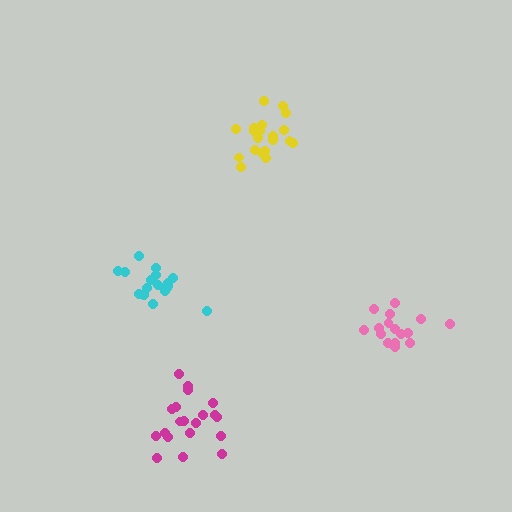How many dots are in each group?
Group 1: 20 dots, Group 2: 18 dots, Group 3: 16 dots, Group 4: 21 dots (75 total).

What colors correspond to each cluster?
The clusters are colored: yellow, cyan, pink, magenta.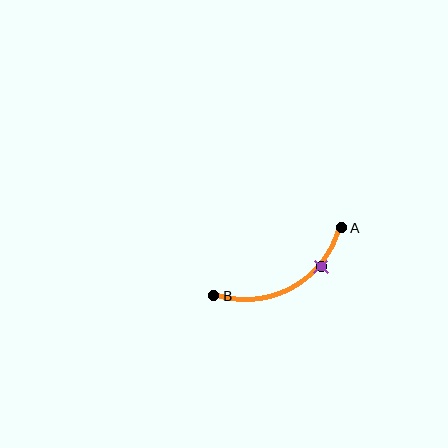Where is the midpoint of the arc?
The arc midpoint is the point on the curve farthest from the straight line joining A and B. It sits below that line.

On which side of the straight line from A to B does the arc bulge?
The arc bulges below the straight line connecting A and B.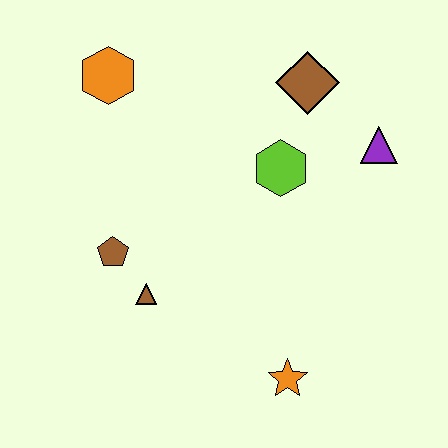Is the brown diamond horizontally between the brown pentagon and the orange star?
No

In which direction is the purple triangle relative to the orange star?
The purple triangle is above the orange star.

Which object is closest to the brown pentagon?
The brown triangle is closest to the brown pentagon.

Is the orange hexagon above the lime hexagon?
Yes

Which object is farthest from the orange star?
The orange hexagon is farthest from the orange star.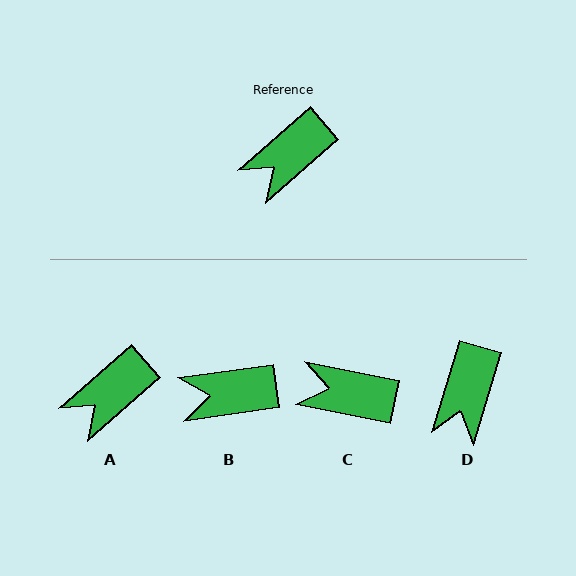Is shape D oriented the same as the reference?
No, it is off by about 32 degrees.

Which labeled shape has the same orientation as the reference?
A.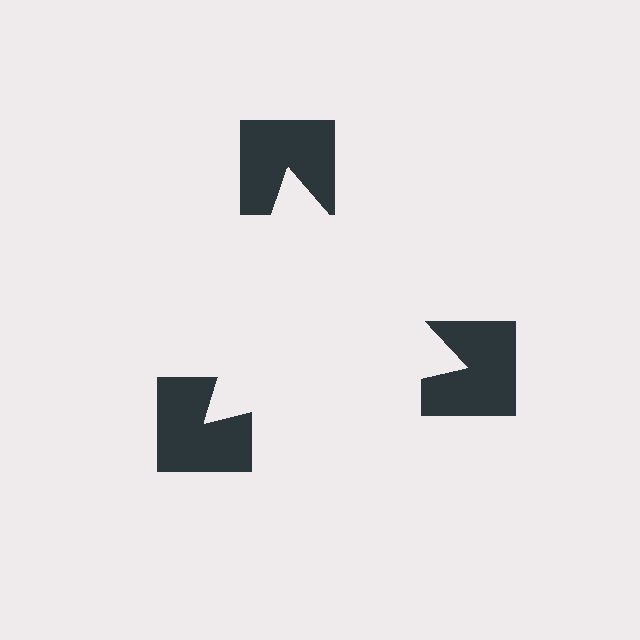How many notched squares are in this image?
There are 3 — one at each vertex of the illusory triangle.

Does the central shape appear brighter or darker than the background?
It typically appears slightly brighter than the background, even though no actual brightness change is drawn.